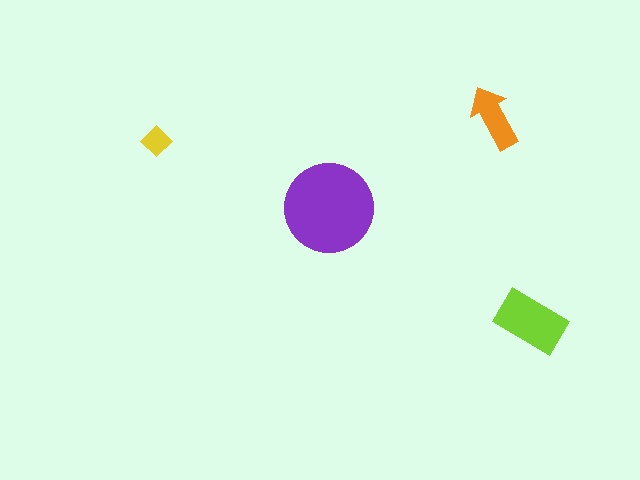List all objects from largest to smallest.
The purple circle, the lime rectangle, the orange arrow, the yellow diamond.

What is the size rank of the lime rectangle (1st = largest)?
2nd.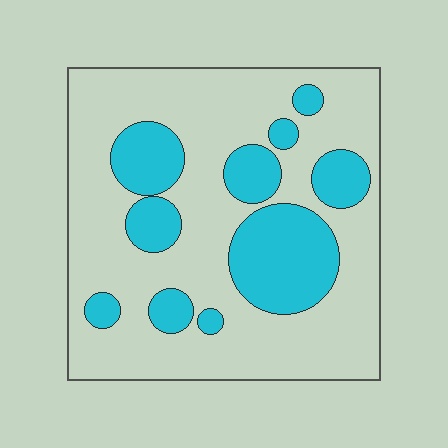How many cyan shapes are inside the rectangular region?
10.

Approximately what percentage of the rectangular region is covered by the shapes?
Approximately 30%.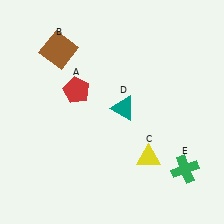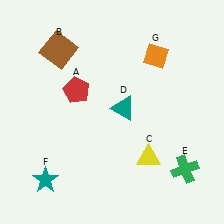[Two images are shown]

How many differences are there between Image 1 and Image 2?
There are 2 differences between the two images.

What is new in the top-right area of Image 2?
An orange diamond (G) was added in the top-right area of Image 2.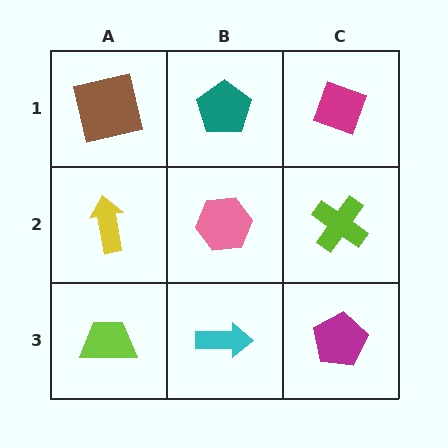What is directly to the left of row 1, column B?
A brown square.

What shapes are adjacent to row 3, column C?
A lime cross (row 2, column C), a cyan arrow (row 3, column B).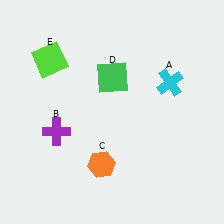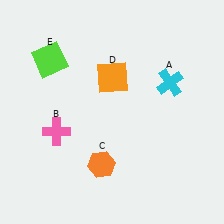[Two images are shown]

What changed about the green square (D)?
In Image 1, D is green. In Image 2, it changed to orange.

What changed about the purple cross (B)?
In Image 1, B is purple. In Image 2, it changed to pink.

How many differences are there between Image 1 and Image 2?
There are 2 differences between the two images.